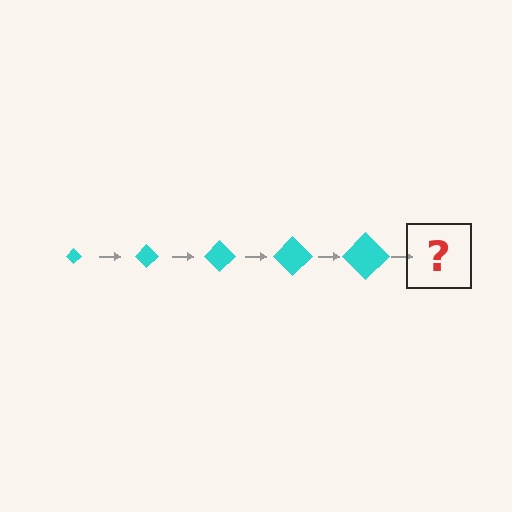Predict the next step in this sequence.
The next step is a cyan diamond, larger than the previous one.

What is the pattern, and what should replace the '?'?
The pattern is that the diamond gets progressively larger each step. The '?' should be a cyan diamond, larger than the previous one.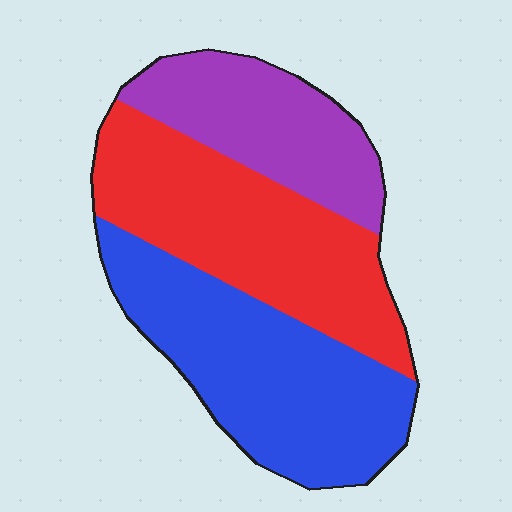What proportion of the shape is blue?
Blue takes up between a third and a half of the shape.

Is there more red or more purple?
Red.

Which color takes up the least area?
Purple, at roughly 25%.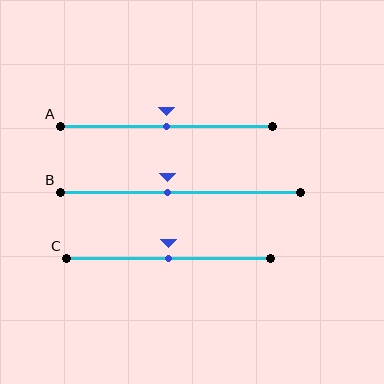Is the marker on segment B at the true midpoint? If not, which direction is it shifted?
No, the marker on segment B is shifted to the left by about 5% of the segment length.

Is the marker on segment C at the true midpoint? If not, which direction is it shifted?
Yes, the marker on segment C is at the true midpoint.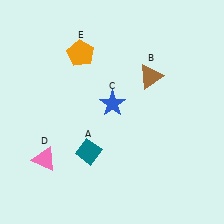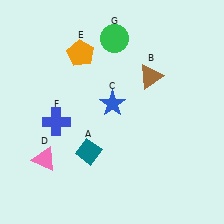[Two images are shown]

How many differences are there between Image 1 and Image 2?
There are 2 differences between the two images.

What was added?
A blue cross (F), a green circle (G) were added in Image 2.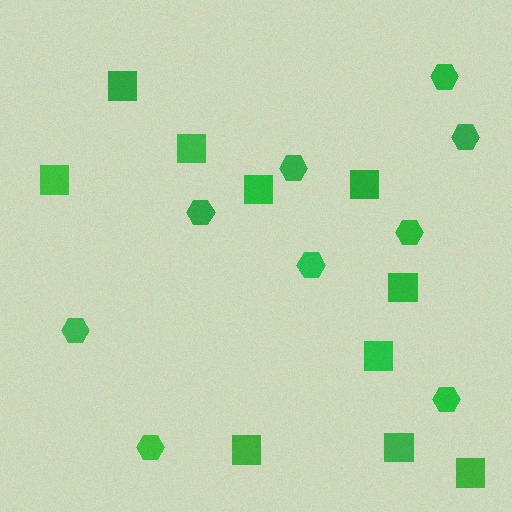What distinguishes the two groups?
There are 2 groups: one group of squares (10) and one group of hexagons (9).